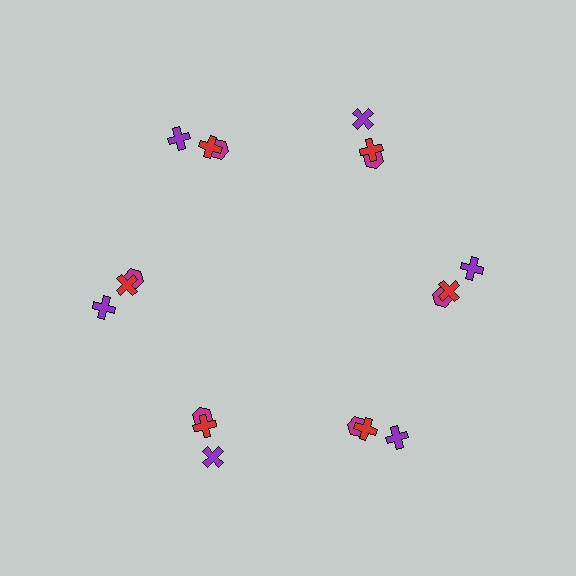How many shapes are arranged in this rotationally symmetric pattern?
There are 18 shapes, arranged in 6 groups of 3.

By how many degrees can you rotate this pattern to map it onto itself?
The pattern maps onto itself every 60 degrees of rotation.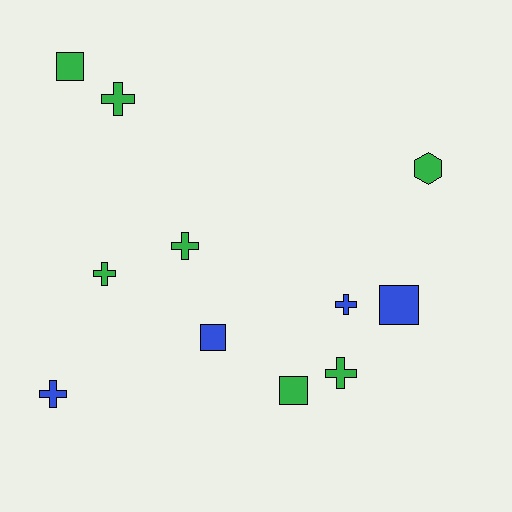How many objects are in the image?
There are 11 objects.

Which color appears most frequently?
Green, with 7 objects.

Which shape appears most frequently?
Cross, with 6 objects.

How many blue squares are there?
There are 2 blue squares.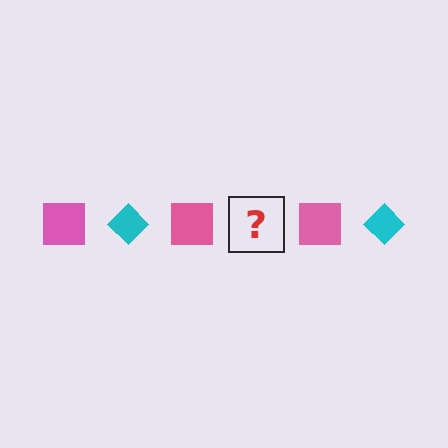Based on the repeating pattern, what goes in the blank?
The blank should be a cyan diamond.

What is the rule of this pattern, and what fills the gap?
The rule is that the pattern alternates between pink square and cyan diamond. The gap should be filled with a cyan diamond.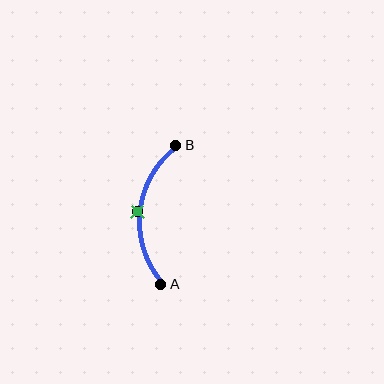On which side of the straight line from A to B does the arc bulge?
The arc bulges to the left of the straight line connecting A and B.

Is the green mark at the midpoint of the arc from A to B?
Yes. The green mark lies on the arc at equal arc-length from both A and B — it is the arc midpoint.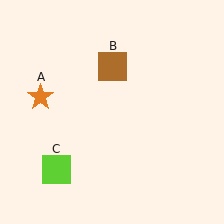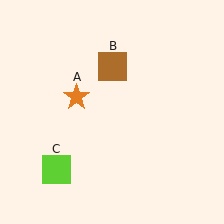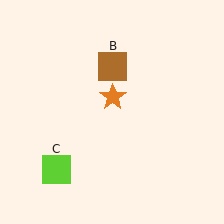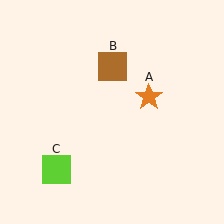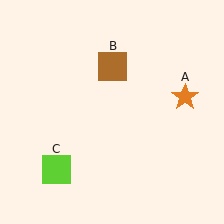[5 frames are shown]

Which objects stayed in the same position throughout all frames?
Brown square (object B) and lime square (object C) remained stationary.